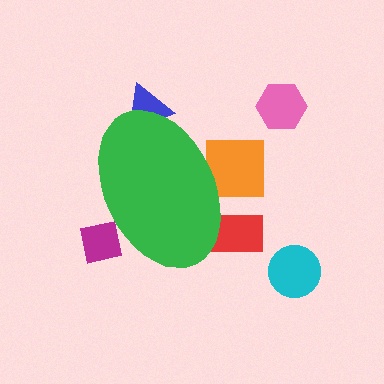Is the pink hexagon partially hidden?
No, the pink hexagon is fully visible.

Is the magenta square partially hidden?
Yes, the magenta square is partially hidden behind the green ellipse.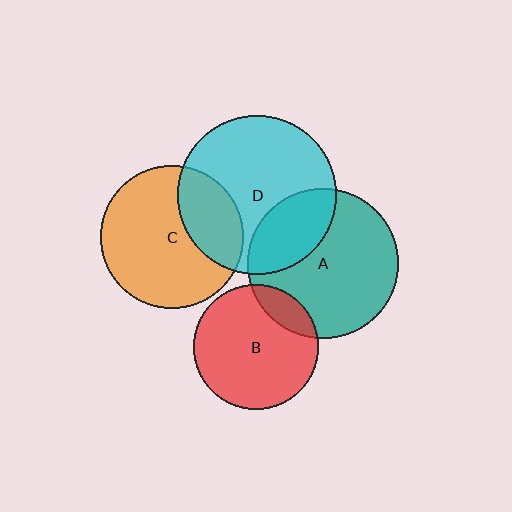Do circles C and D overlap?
Yes.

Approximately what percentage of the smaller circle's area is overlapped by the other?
Approximately 30%.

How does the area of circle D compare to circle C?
Approximately 1.2 times.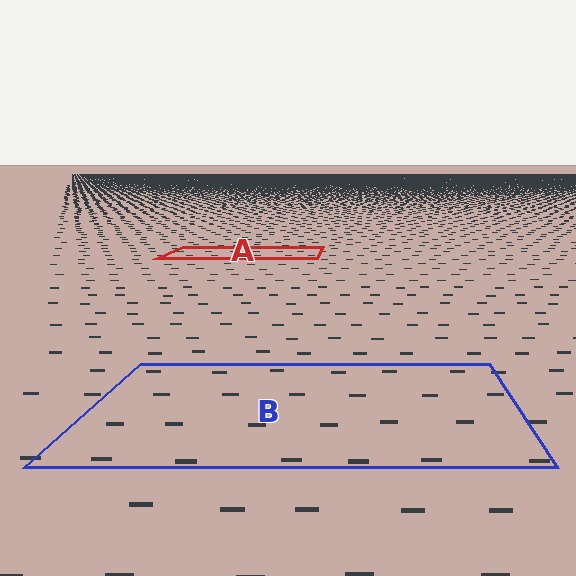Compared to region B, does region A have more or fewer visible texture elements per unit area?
Region A has more texture elements per unit area — they are packed more densely because it is farther away.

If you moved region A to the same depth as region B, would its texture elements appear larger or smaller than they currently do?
They would appear larger. At a closer depth, the same texture elements are projected at a bigger on-screen size.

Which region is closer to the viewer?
Region B is closer. The texture elements there are larger and more spread out.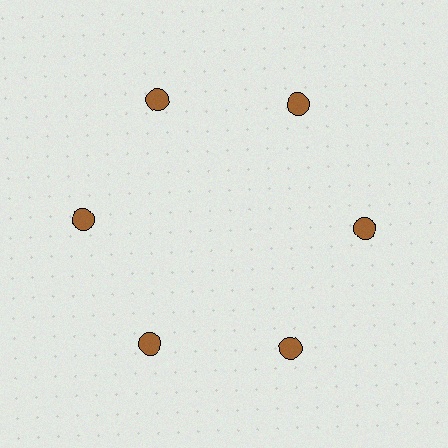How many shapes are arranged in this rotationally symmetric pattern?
There are 6 shapes, arranged in 6 groups of 1.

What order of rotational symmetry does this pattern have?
This pattern has 6-fold rotational symmetry.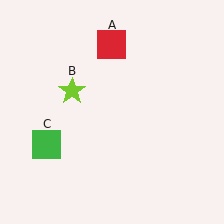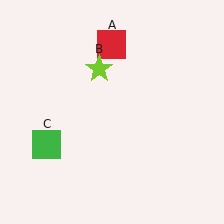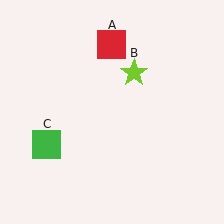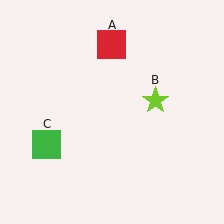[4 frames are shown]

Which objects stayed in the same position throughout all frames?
Red square (object A) and green square (object C) remained stationary.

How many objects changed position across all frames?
1 object changed position: lime star (object B).